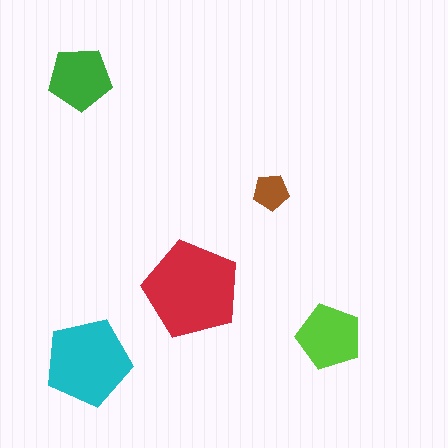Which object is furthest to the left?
The green pentagon is leftmost.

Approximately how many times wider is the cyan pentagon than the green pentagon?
About 1.5 times wider.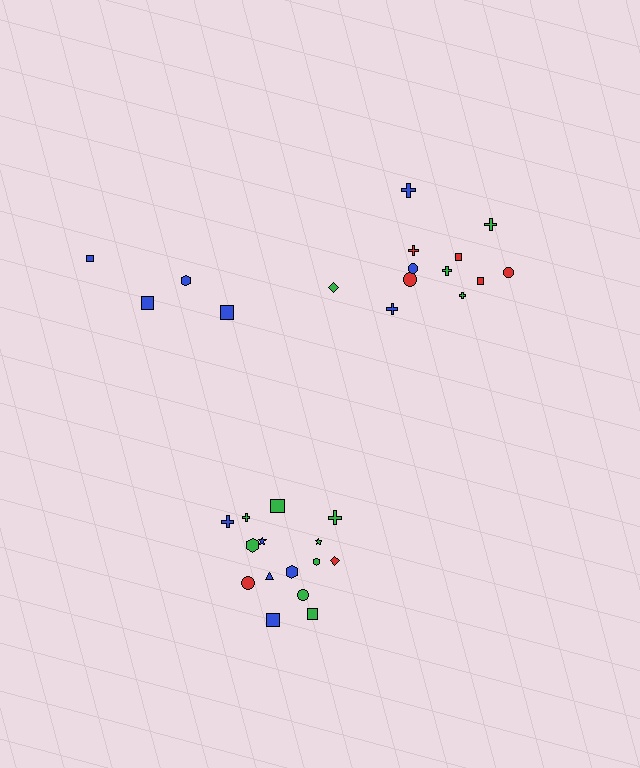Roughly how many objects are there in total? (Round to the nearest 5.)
Roughly 30 objects in total.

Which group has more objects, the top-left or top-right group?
The top-right group.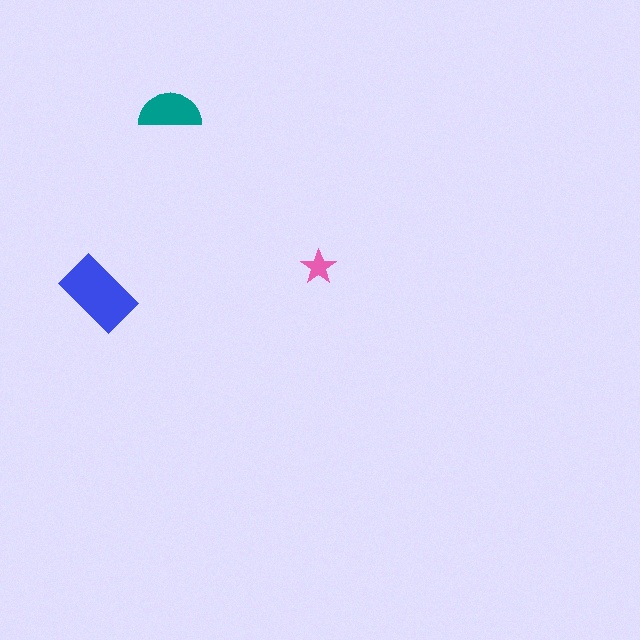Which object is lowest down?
The blue rectangle is bottommost.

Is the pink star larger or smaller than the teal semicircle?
Smaller.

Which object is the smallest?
The pink star.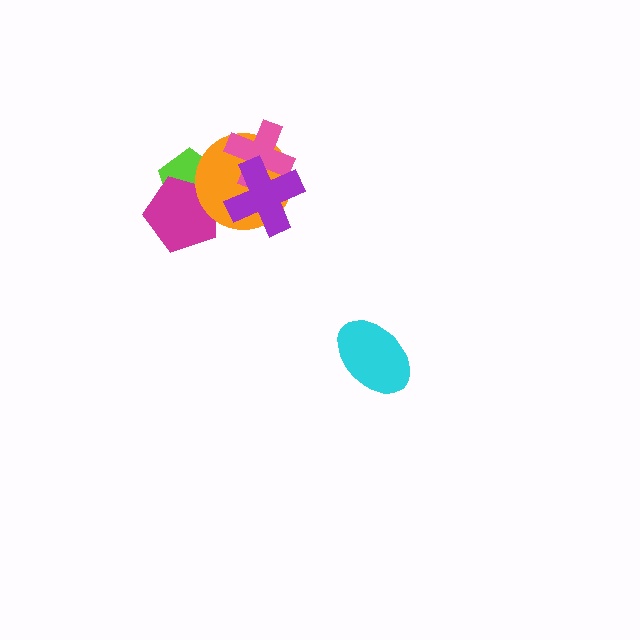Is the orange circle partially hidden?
Yes, it is partially covered by another shape.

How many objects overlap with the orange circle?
4 objects overlap with the orange circle.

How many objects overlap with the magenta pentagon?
2 objects overlap with the magenta pentagon.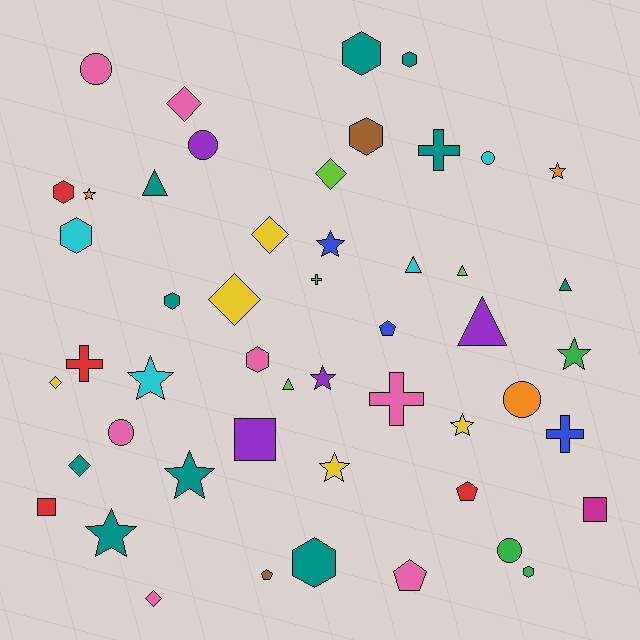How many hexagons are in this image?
There are 9 hexagons.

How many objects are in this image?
There are 50 objects.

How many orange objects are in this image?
There are 3 orange objects.